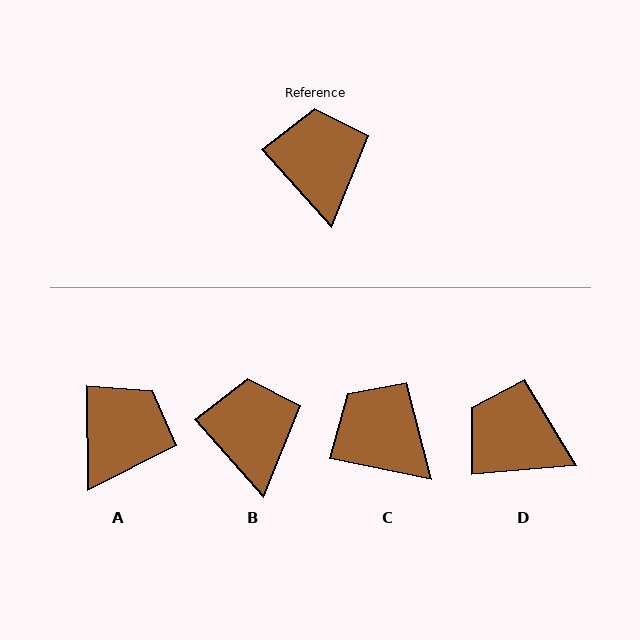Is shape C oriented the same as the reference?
No, it is off by about 37 degrees.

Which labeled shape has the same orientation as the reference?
B.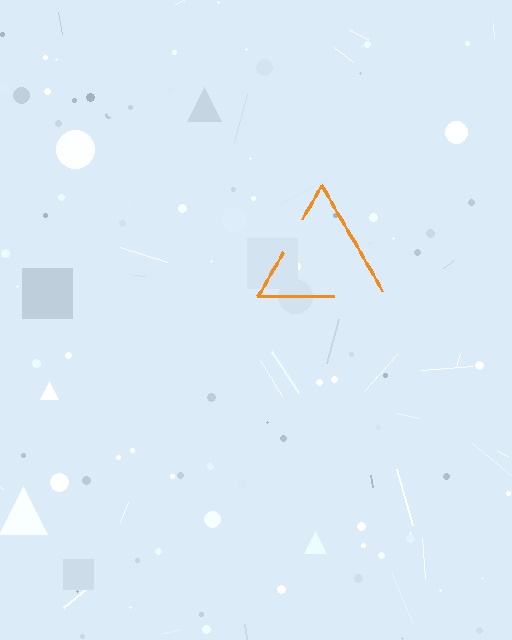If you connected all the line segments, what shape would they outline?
They would outline a triangle.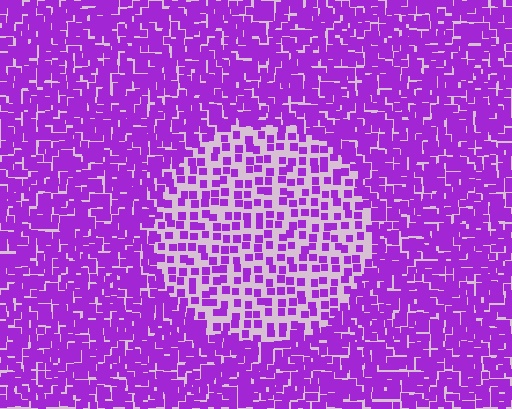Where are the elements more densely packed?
The elements are more densely packed outside the circle boundary.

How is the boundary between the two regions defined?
The boundary is defined by a change in element density (approximately 2.2x ratio). All elements are the same color, size, and shape.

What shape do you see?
I see a circle.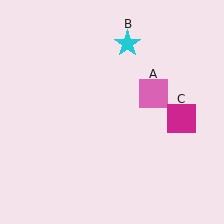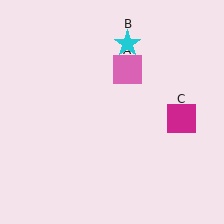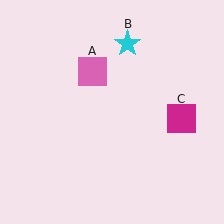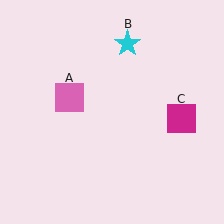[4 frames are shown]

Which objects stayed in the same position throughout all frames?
Cyan star (object B) and magenta square (object C) remained stationary.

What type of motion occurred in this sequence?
The pink square (object A) rotated counterclockwise around the center of the scene.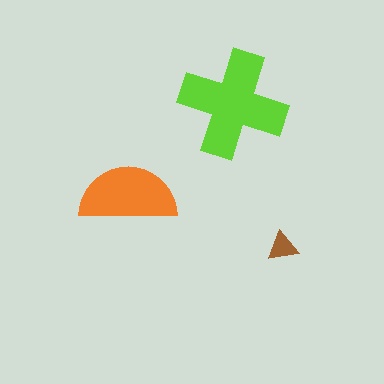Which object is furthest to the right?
The brown triangle is rightmost.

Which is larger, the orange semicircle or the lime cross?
The lime cross.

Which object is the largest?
The lime cross.